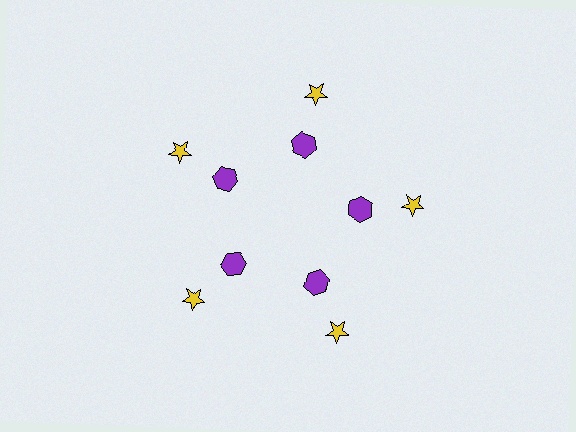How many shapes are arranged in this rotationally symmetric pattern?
There are 10 shapes, arranged in 5 groups of 2.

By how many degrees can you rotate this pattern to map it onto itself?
The pattern maps onto itself every 72 degrees of rotation.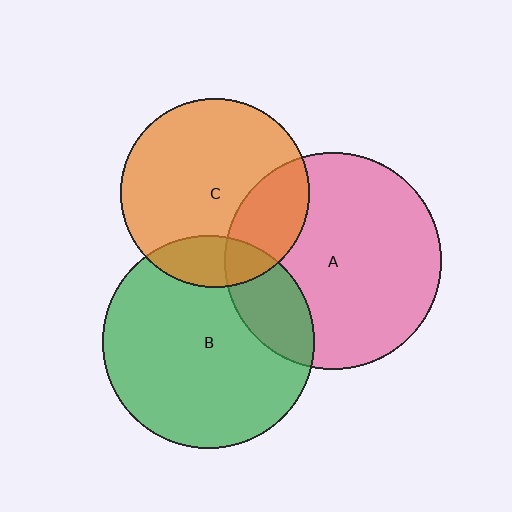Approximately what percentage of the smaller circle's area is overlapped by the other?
Approximately 15%.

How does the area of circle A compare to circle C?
Approximately 1.3 times.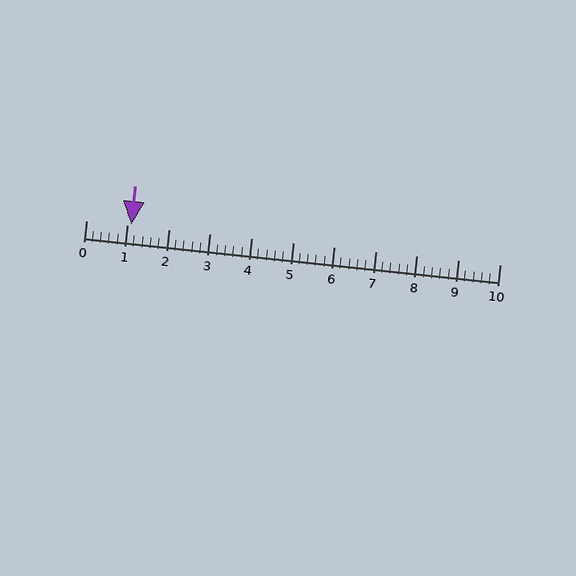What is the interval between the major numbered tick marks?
The major tick marks are spaced 1 units apart.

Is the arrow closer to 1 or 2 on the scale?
The arrow is closer to 1.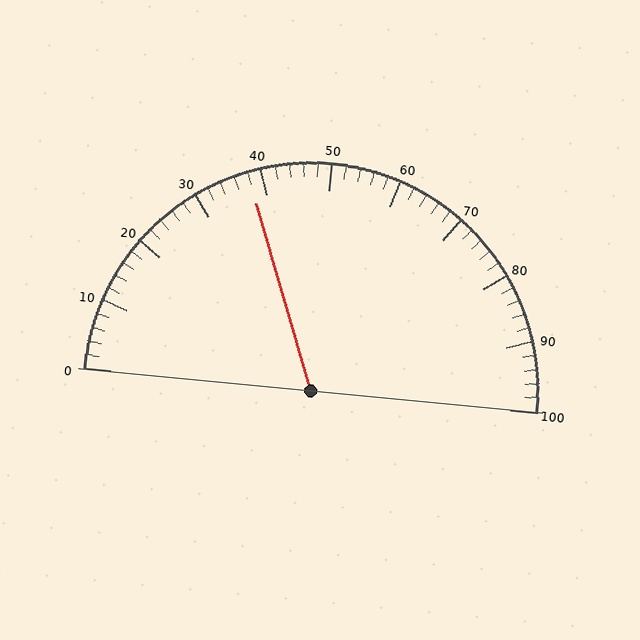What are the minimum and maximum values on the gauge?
The gauge ranges from 0 to 100.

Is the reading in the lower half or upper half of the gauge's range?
The reading is in the lower half of the range (0 to 100).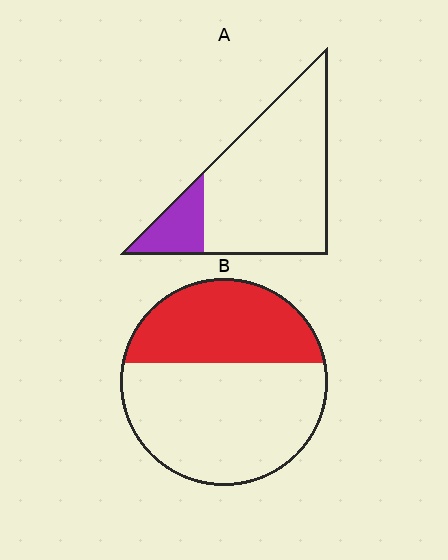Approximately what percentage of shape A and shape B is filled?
A is approximately 15% and B is approximately 40%.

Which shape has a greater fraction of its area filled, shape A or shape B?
Shape B.